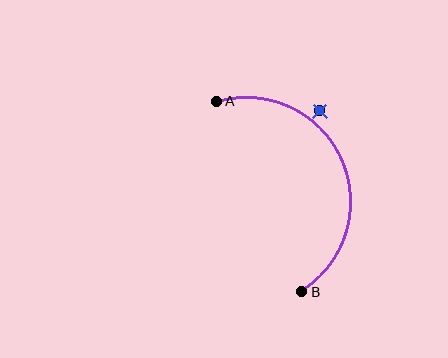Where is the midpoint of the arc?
The arc midpoint is the point on the curve farthest from the straight line joining A and B. It sits to the right of that line.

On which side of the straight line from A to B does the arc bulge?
The arc bulges to the right of the straight line connecting A and B.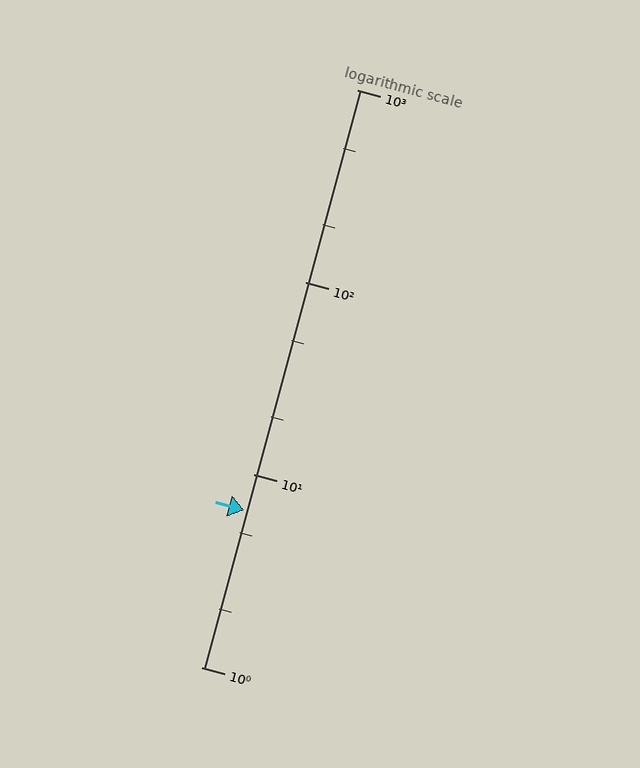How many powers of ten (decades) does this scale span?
The scale spans 3 decades, from 1 to 1000.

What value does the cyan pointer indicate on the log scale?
The pointer indicates approximately 6.5.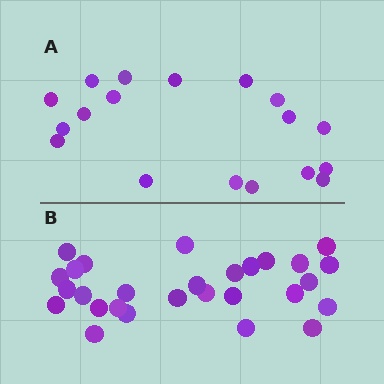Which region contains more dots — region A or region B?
Region B (the bottom region) has more dots.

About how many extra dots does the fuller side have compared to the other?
Region B has roughly 10 or so more dots than region A.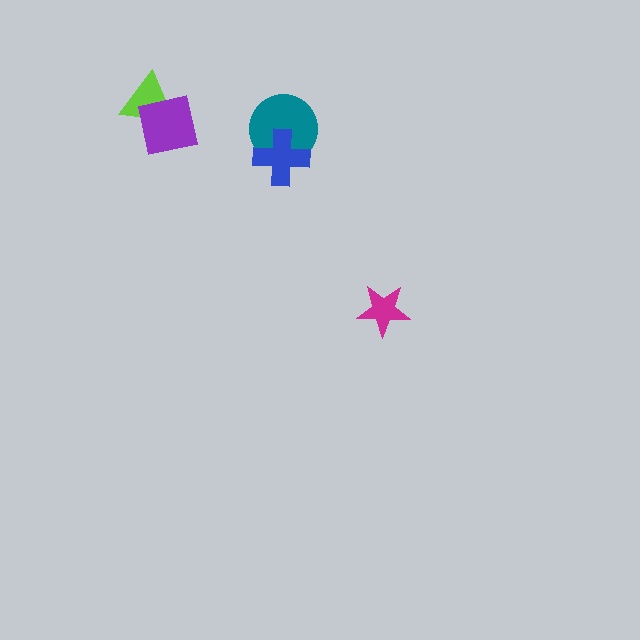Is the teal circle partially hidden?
Yes, it is partially covered by another shape.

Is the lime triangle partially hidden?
Yes, it is partially covered by another shape.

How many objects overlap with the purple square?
1 object overlaps with the purple square.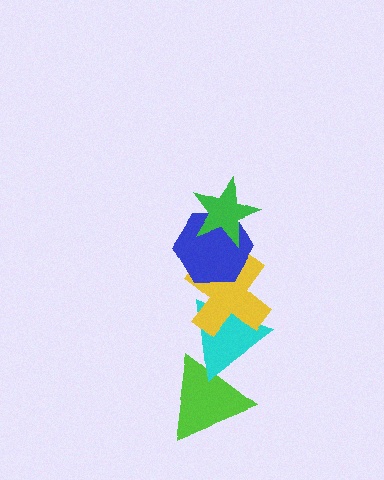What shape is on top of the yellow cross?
The blue hexagon is on top of the yellow cross.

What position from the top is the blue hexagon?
The blue hexagon is 2nd from the top.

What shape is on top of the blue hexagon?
The green star is on top of the blue hexagon.